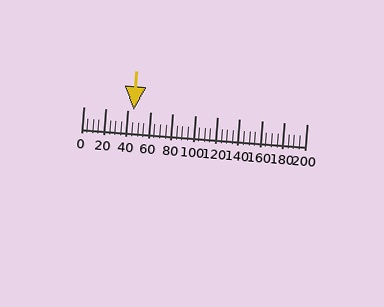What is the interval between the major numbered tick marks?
The major tick marks are spaced 20 units apart.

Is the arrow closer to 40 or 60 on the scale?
The arrow is closer to 40.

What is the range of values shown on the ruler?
The ruler shows values from 0 to 200.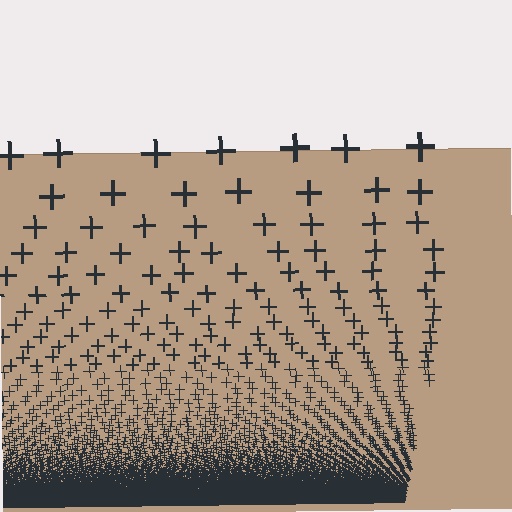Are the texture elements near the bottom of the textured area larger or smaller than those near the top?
Smaller. The gradient is inverted — elements near the bottom are smaller and denser.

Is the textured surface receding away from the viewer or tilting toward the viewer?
The surface appears to tilt toward the viewer. Texture elements get larger and sparser toward the top.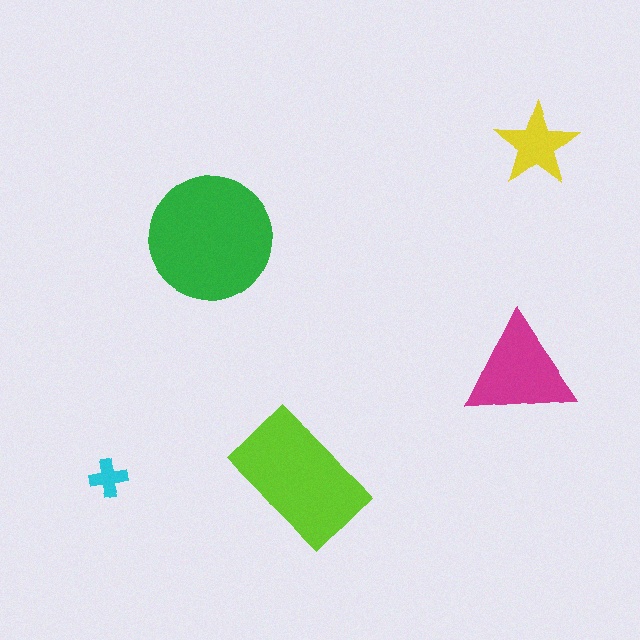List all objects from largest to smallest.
The green circle, the lime rectangle, the magenta triangle, the yellow star, the cyan cross.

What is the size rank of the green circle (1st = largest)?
1st.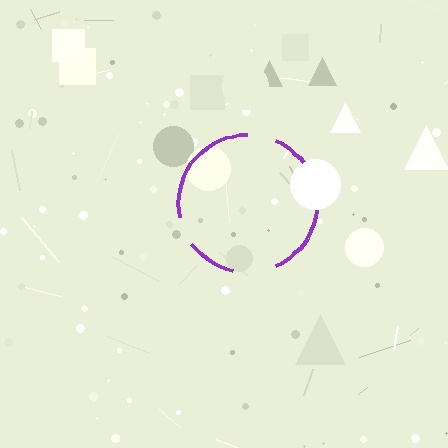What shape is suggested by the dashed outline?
The dashed outline suggests a circle.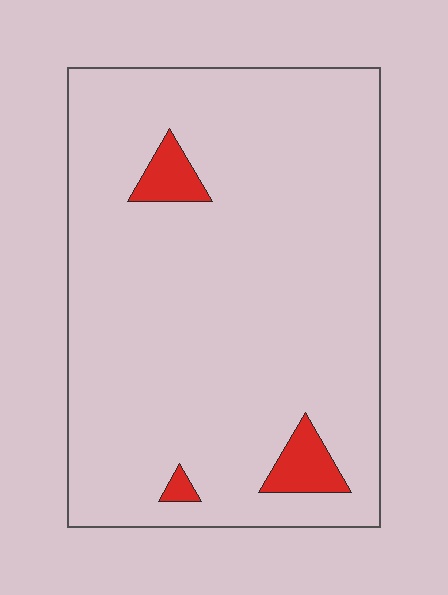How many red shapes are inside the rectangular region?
3.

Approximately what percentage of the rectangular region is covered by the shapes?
Approximately 5%.